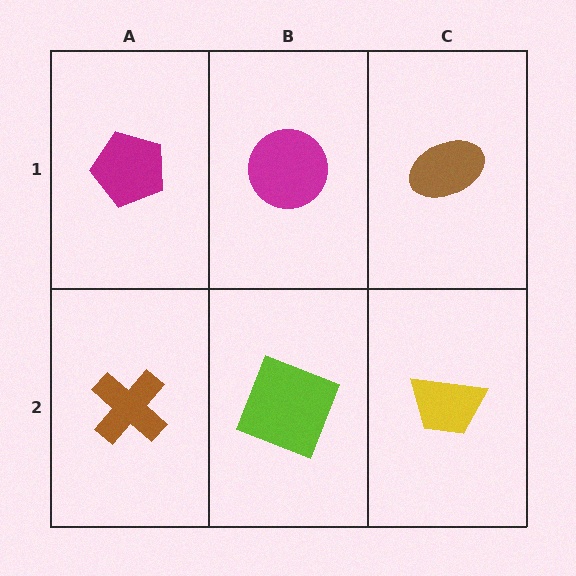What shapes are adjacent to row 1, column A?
A brown cross (row 2, column A), a magenta circle (row 1, column B).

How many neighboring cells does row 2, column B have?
3.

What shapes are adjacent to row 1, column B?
A lime square (row 2, column B), a magenta pentagon (row 1, column A), a brown ellipse (row 1, column C).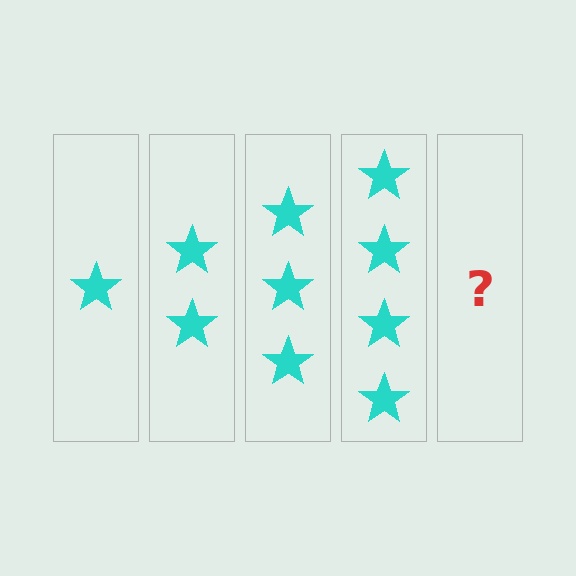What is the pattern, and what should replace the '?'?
The pattern is that each step adds one more star. The '?' should be 5 stars.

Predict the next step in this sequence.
The next step is 5 stars.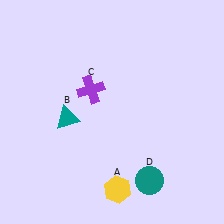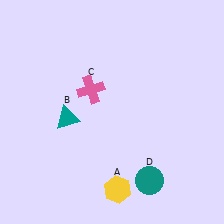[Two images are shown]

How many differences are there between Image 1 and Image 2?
There is 1 difference between the two images.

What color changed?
The cross (C) changed from purple in Image 1 to pink in Image 2.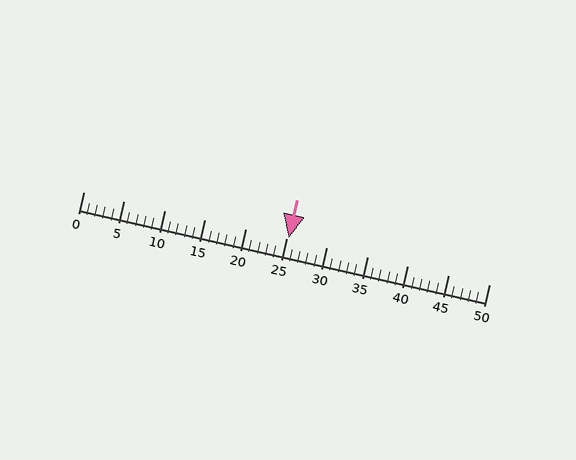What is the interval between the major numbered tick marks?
The major tick marks are spaced 5 units apart.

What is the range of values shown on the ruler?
The ruler shows values from 0 to 50.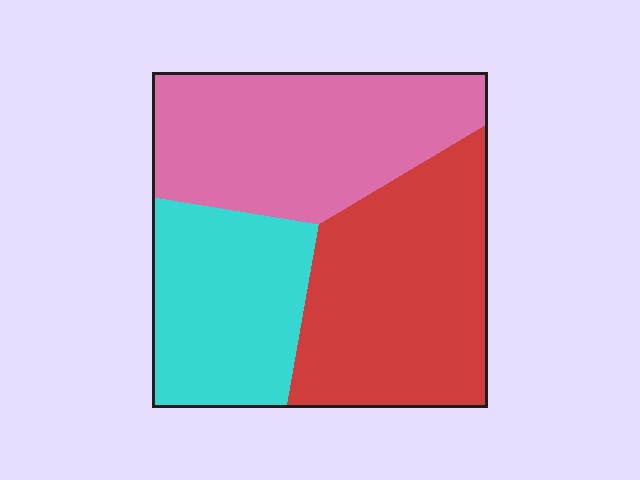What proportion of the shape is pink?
Pink covers 36% of the shape.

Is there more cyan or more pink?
Pink.